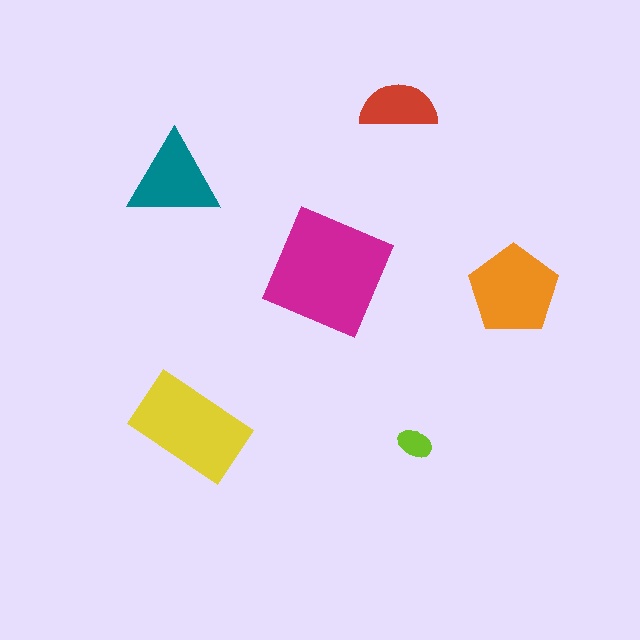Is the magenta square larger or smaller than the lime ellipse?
Larger.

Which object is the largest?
The magenta square.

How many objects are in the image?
There are 6 objects in the image.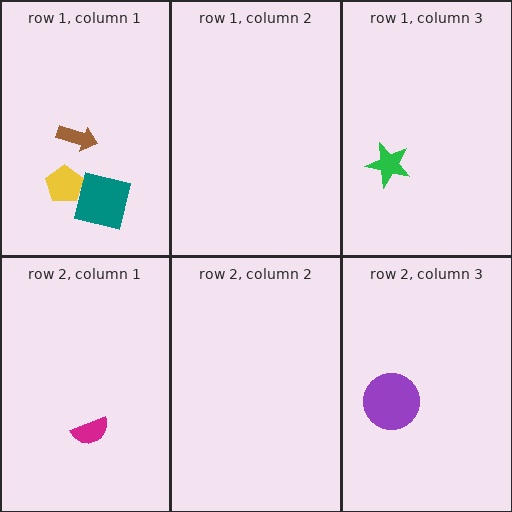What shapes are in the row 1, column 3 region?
The green star.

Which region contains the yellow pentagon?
The row 1, column 1 region.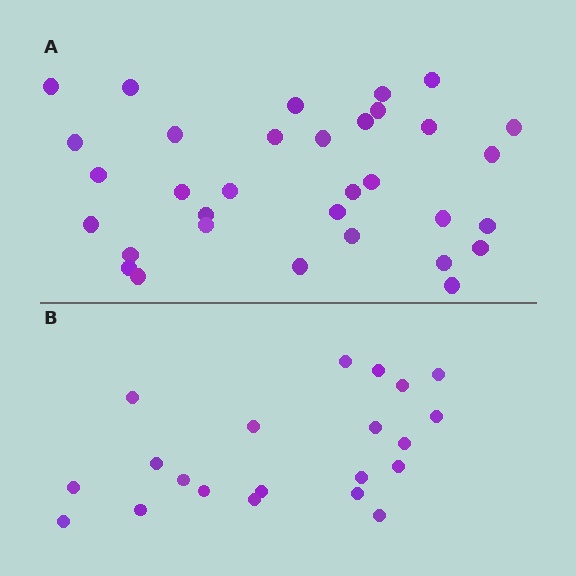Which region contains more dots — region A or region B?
Region A (the top region) has more dots.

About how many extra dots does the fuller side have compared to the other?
Region A has roughly 12 or so more dots than region B.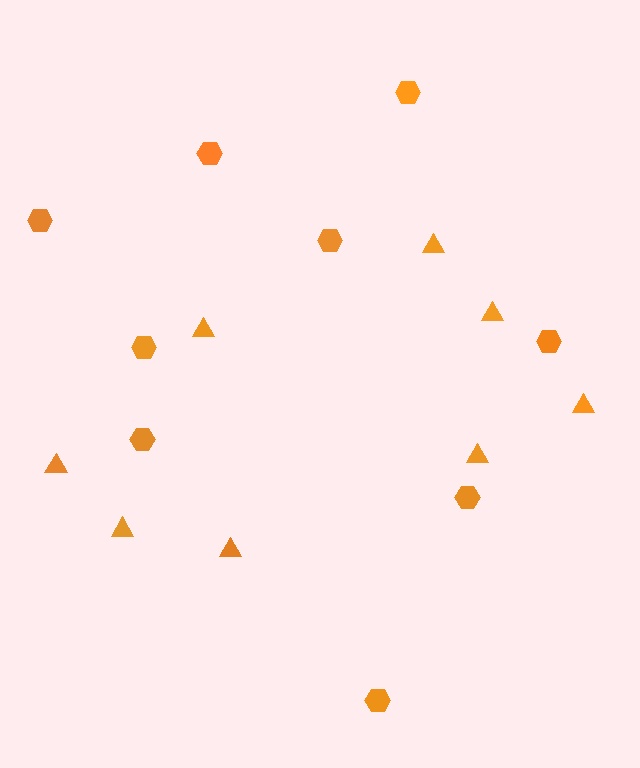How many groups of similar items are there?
There are 2 groups: one group of triangles (8) and one group of hexagons (9).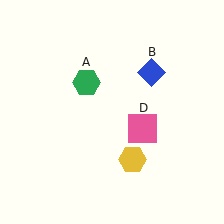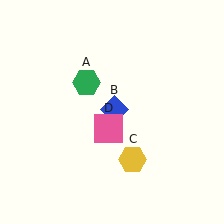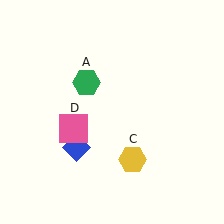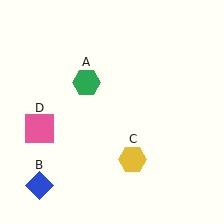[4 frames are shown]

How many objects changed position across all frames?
2 objects changed position: blue diamond (object B), pink square (object D).